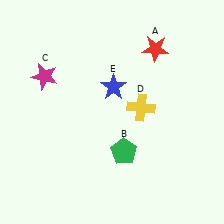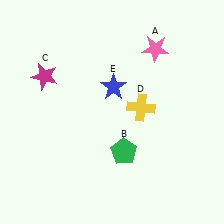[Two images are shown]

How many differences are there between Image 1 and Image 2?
There is 1 difference between the two images.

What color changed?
The star (A) changed from red in Image 1 to pink in Image 2.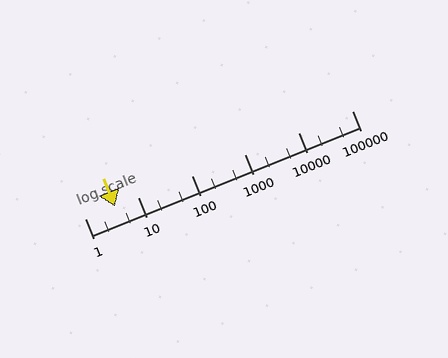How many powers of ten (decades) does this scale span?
The scale spans 5 decades, from 1 to 100000.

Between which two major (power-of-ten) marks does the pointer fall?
The pointer is between 1 and 10.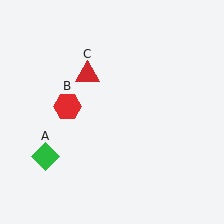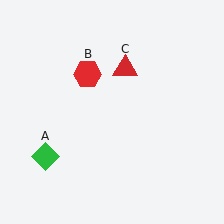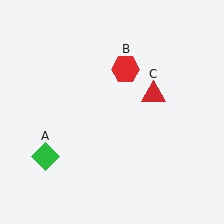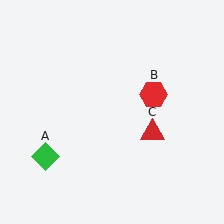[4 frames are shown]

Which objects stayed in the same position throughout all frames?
Green diamond (object A) remained stationary.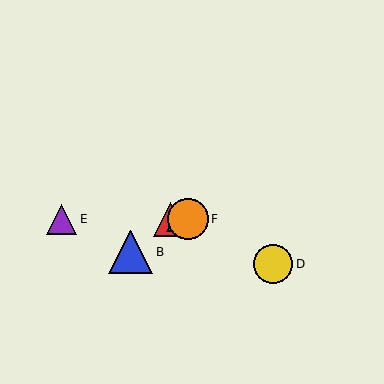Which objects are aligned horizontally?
Objects A, C, E, F are aligned horizontally.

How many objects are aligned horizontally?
4 objects (A, C, E, F) are aligned horizontally.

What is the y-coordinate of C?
Object C is at y≈219.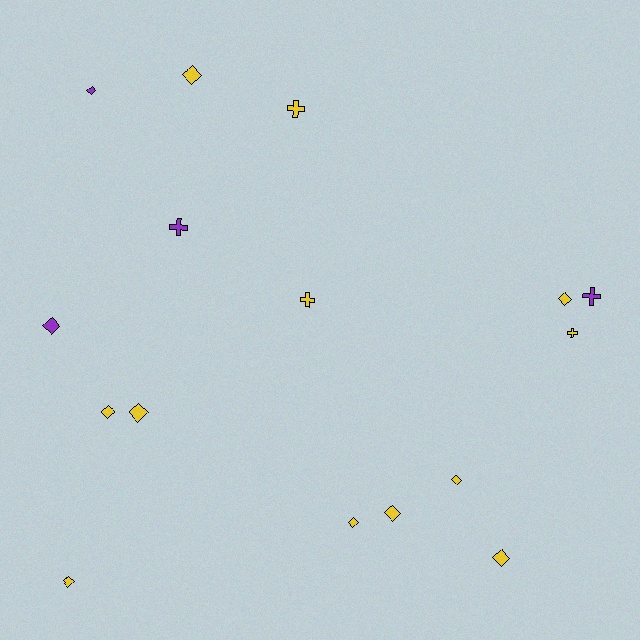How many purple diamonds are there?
There are 2 purple diamonds.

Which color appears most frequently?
Yellow, with 12 objects.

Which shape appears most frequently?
Diamond, with 11 objects.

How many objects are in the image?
There are 16 objects.